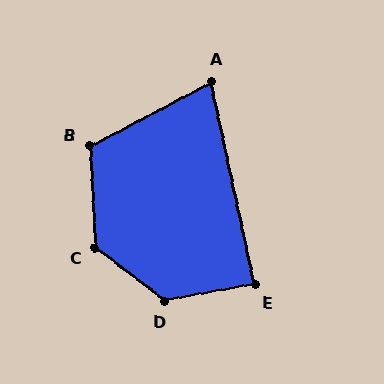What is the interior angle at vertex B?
Approximately 115 degrees (obtuse).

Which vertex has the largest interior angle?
D, at approximately 133 degrees.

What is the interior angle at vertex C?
Approximately 130 degrees (obtuse).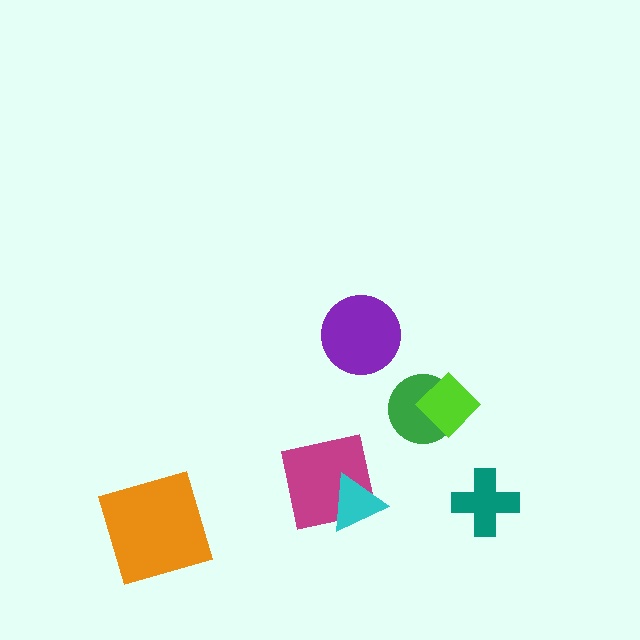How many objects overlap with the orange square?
0 objects overlap with the orange square.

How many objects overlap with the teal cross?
0 objects overlap with the teal cross.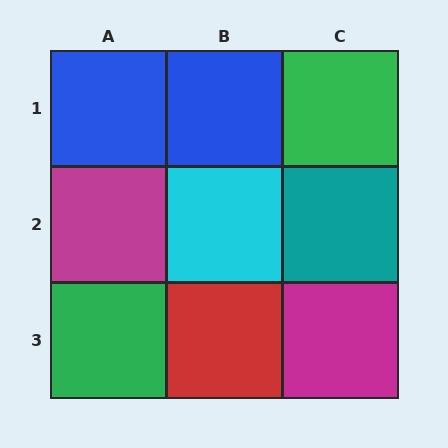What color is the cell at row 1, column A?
Blue.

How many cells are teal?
1 cell is teal.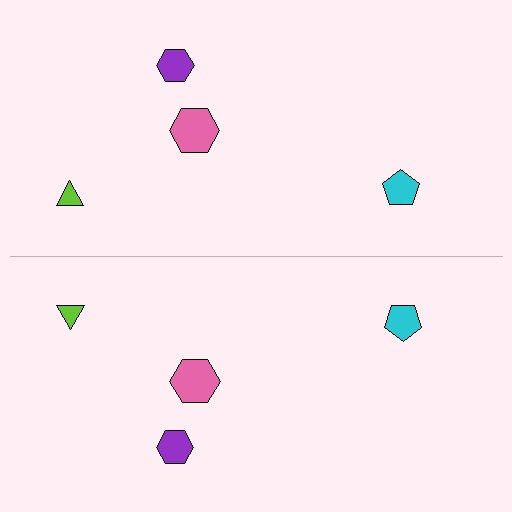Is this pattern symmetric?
Yes, this pattern has bilateral (reflection) symmetry.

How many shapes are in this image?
There are 8 shapes in this image.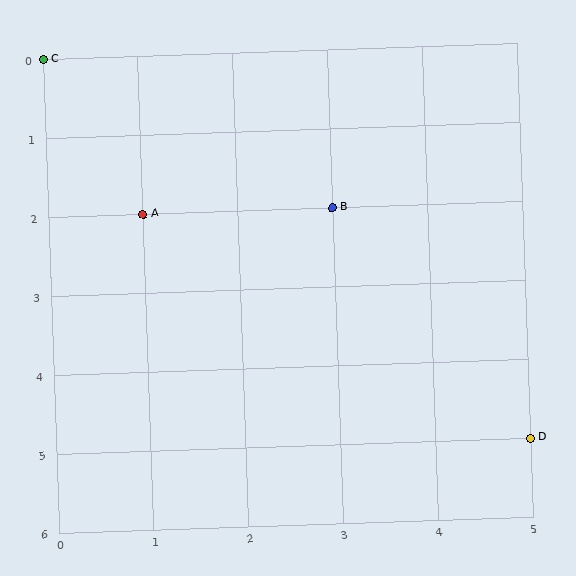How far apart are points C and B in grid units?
Points C and B are 3 columns and 2 rows apart (about 3.6 grid units diagonally).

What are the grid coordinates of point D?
Point D is at grid coordinates (5, 5).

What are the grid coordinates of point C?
Point C is at grid coordinates (0, 0).